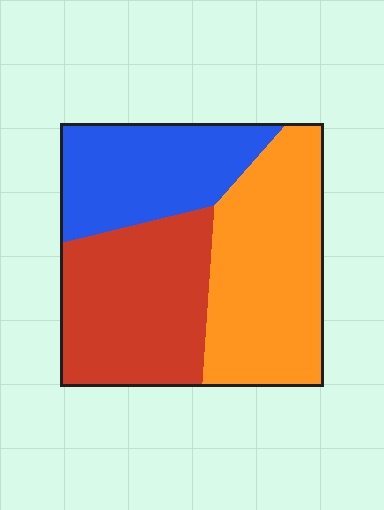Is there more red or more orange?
Orange.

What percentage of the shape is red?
Red covers around 35% of the shape.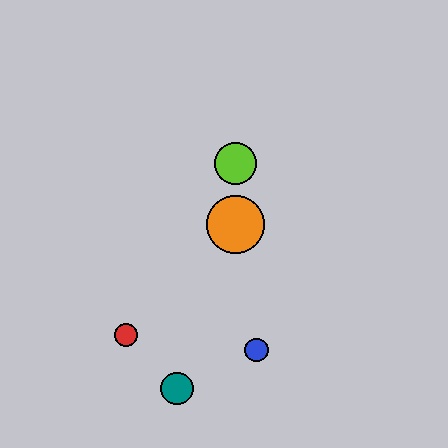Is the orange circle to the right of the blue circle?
No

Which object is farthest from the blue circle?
The lime circle is farthest from the blue circle.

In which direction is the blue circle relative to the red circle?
The blue circle is to the right of the red circle.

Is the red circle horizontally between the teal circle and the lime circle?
No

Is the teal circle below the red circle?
Yes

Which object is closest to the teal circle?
The red circle is closest to the teal circle.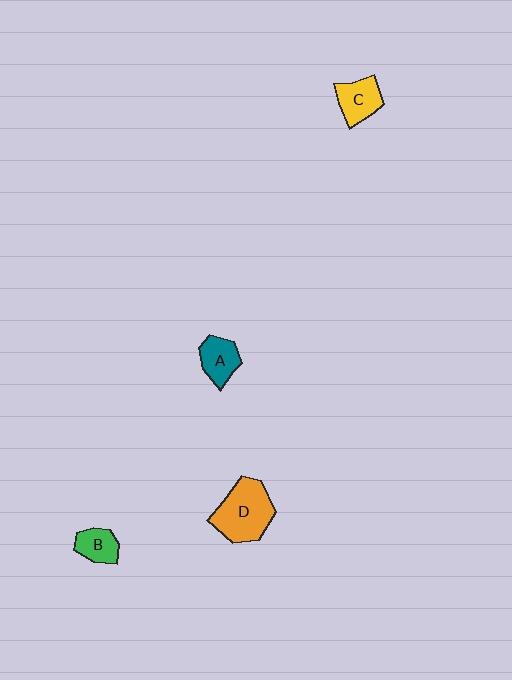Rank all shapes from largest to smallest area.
From largest to smallest: D (orange), C (yellow), A (teal), B (green).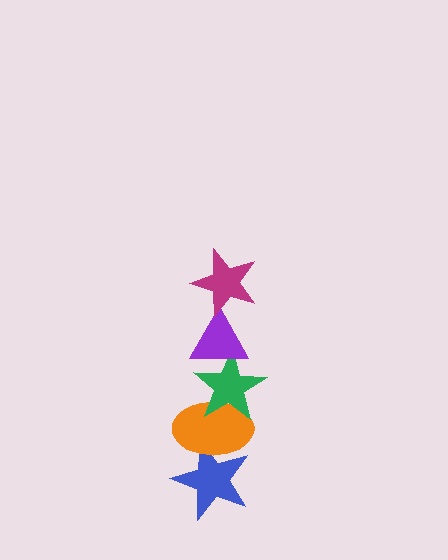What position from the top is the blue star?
The blue star is 5th from the top.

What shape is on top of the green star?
The purple triangle is on top of the green star.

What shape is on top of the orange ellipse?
The green star is on top of the orange ellipse.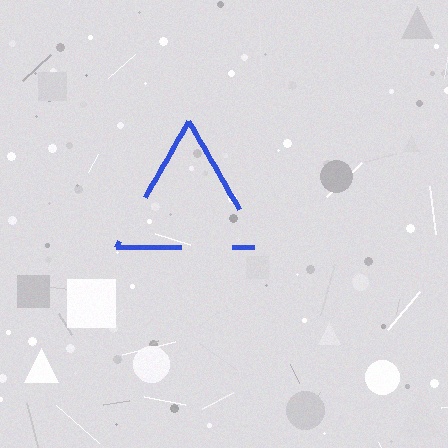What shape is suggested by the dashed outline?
The dashed outline suggests a triangle.